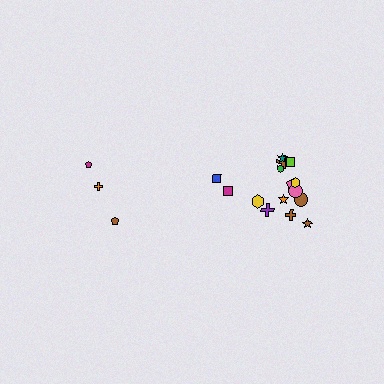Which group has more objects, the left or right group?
The right group.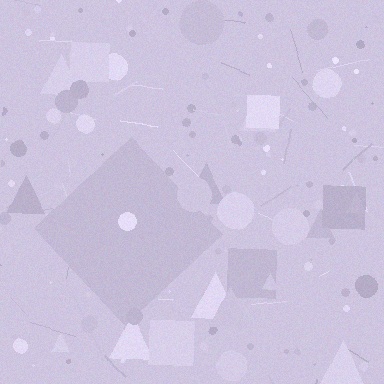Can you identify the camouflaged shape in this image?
The camouflaged shape is a diamond.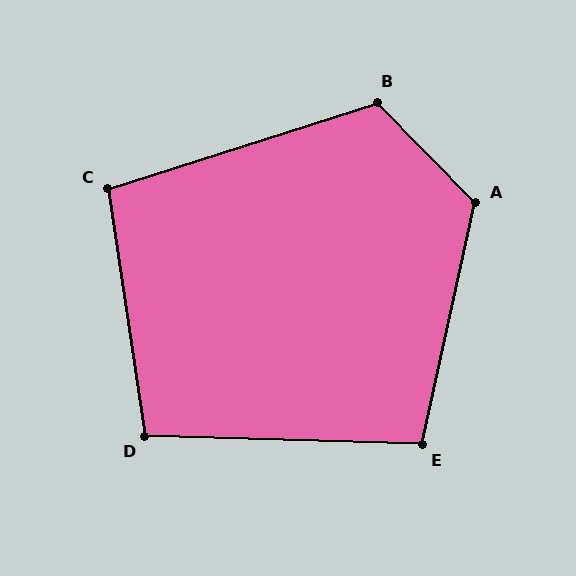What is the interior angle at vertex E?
Approximately 101 degrees (obtuse).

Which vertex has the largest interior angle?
A, at approximately 123 degrees.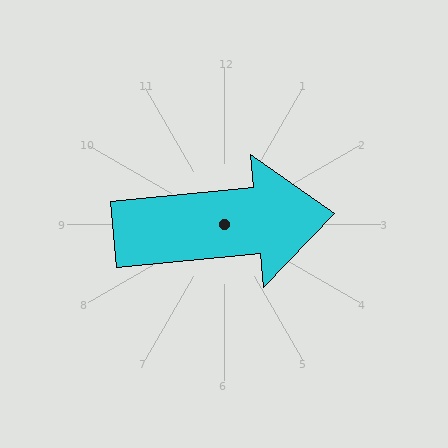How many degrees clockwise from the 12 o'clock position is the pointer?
Approximately 84 degrees.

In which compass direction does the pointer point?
East.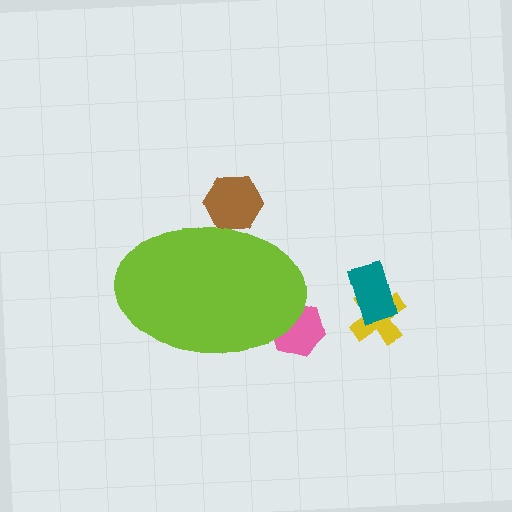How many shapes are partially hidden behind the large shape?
2 shapes are partially hidden.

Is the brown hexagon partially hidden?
Yes, the brown hexagon is partially hidden behind the lime ellipse.